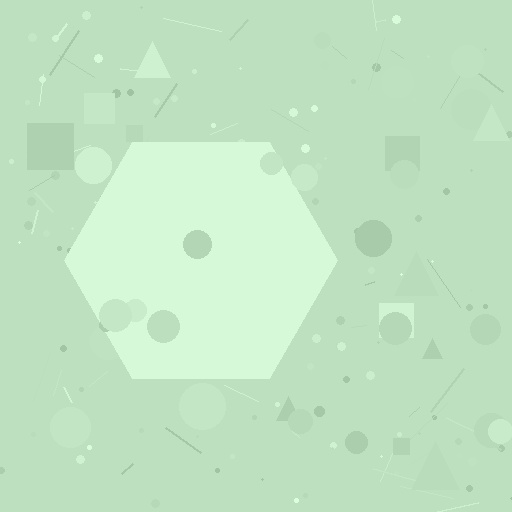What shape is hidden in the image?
A hexagon is hidden in the image.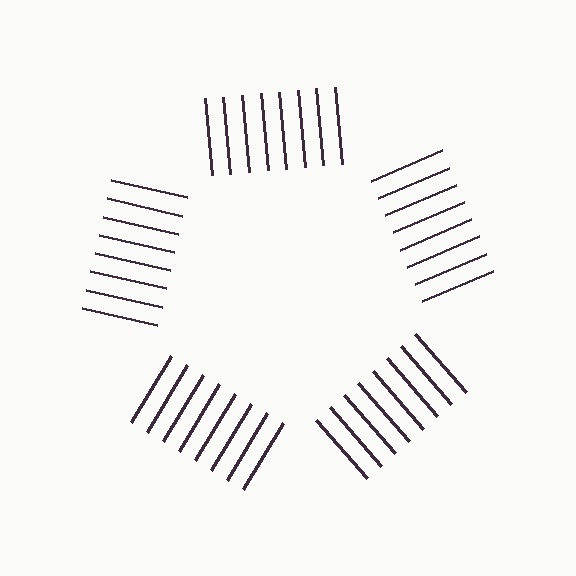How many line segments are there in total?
40 — 8 along each of the 5 edges.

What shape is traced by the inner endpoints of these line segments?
An illusory pentagon — the line segments terminate on its edges but no continuous stroke is drawn.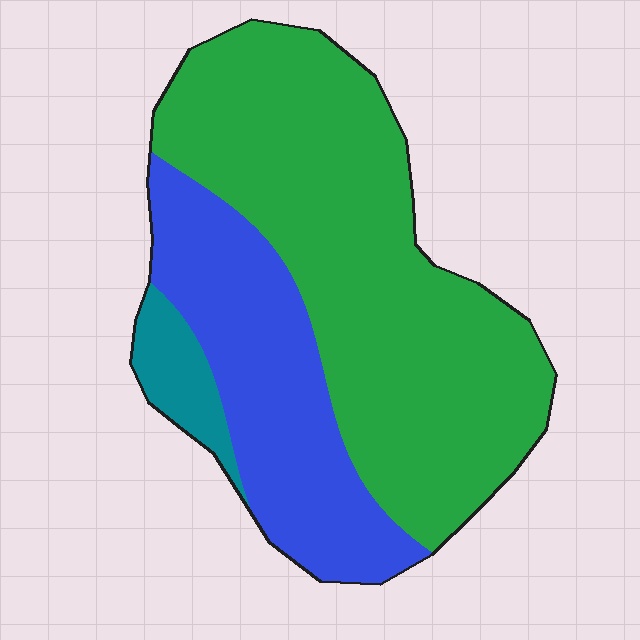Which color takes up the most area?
Green, at roughly 65%.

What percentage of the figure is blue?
Blue covers around 30% of the figure.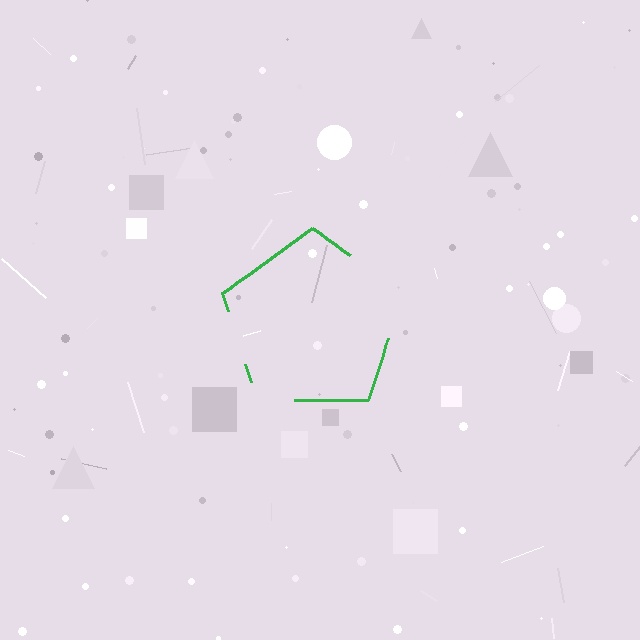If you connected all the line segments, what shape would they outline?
They would outline a pentagon.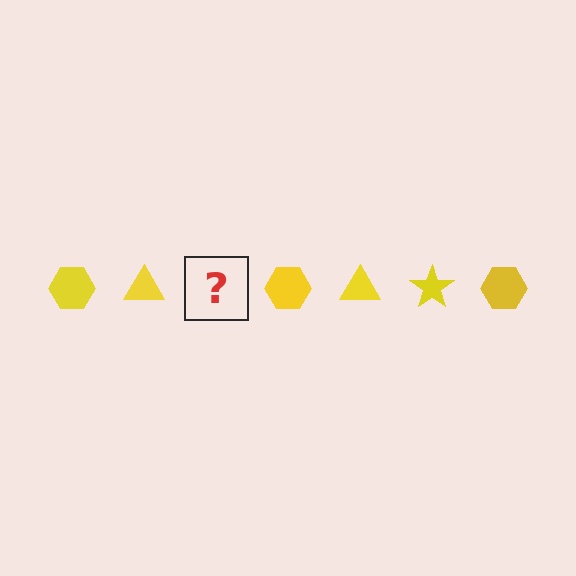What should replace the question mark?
The question mark should be replaced with a yellow star.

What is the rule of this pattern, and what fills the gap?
The rule is that the pattern cycles through hexagon, triangle, star shapes in yellow. The gap should be filled with a yellow star.